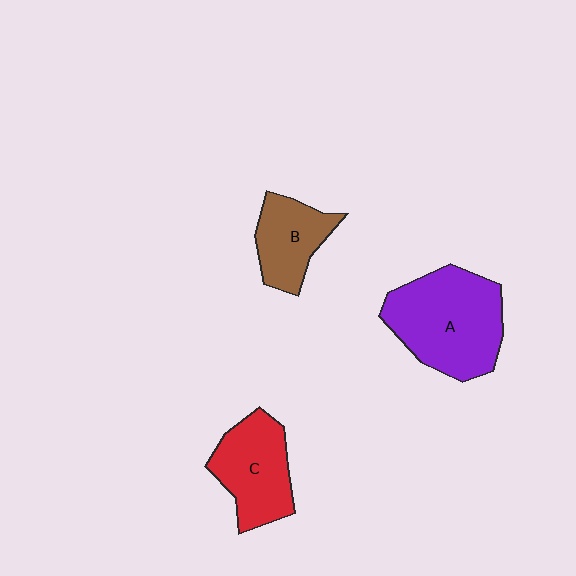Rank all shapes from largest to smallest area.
From largest to smallest: A (purple), C (red), B (brown).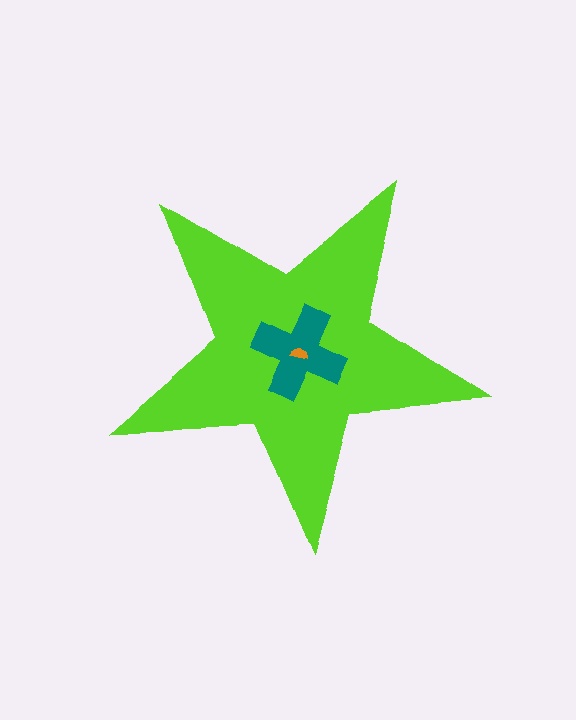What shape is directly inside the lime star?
The teal cross.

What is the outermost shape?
The lime star.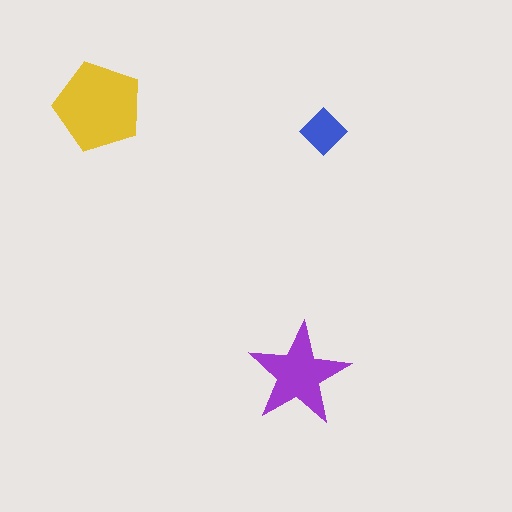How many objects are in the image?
There are 3 objects in the image.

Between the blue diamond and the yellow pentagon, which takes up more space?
The yellow pentagon.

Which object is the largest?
The yellow pentagon.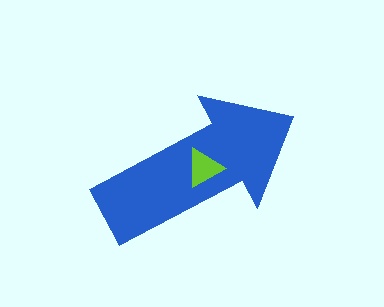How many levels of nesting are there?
2.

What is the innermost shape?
The lime triangle.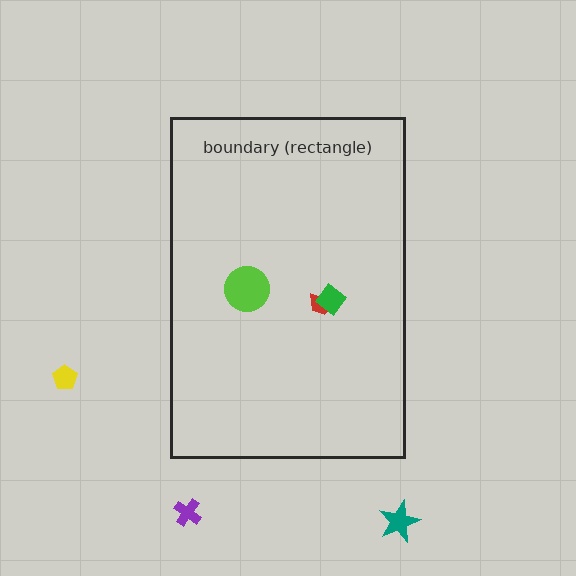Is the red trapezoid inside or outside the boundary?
Inside.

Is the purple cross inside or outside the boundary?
Outside.